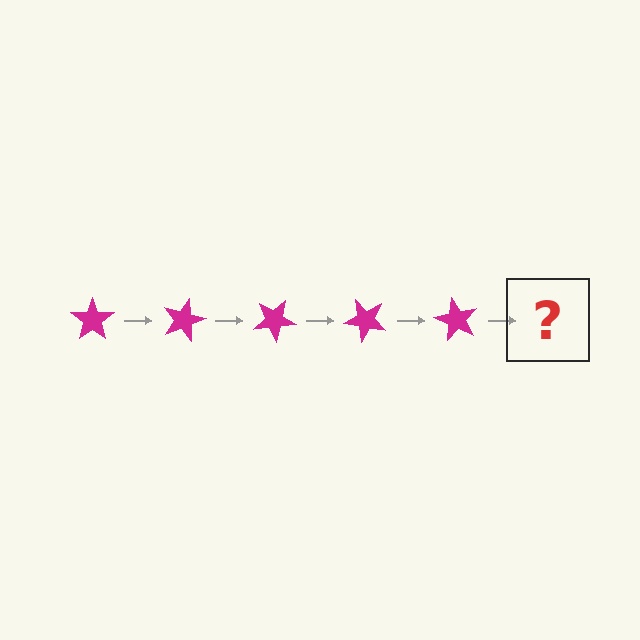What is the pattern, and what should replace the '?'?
The pattern is that the star rotates 15 degrees each step. The '?' should be a magenta star rotated 75 degrees.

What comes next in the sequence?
The next element should be a magenta star rotated 75 degrees.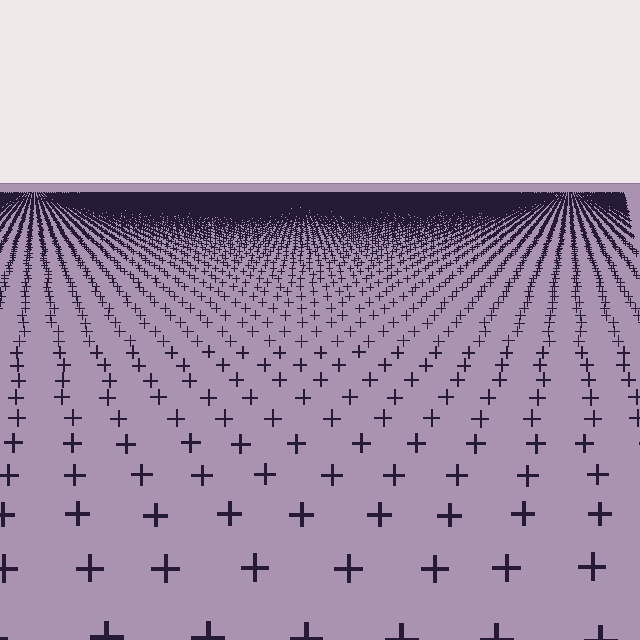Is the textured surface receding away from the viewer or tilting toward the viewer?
The surface is receding away from the viewer. Texture elements get smaller and denser toward the top.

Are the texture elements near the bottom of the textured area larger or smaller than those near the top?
Larger. Near the bottom, elements are closer to the viewer and appear at a bigger on-screen size.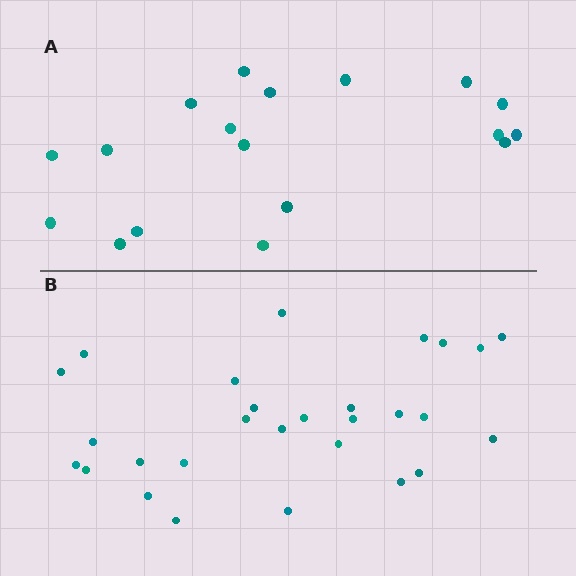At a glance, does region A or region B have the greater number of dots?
Region B (the bottom region) has more dots.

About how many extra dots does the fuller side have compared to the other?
Region B has roughly 10 or so more dots than region A.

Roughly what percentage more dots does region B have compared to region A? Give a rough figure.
About 55% more.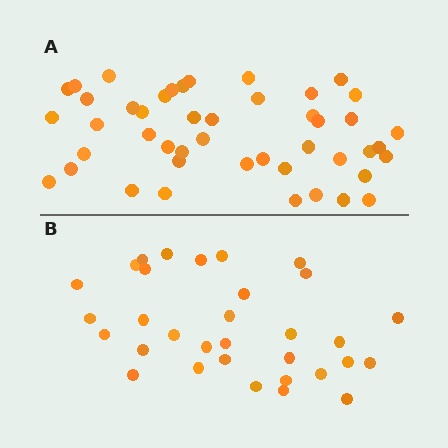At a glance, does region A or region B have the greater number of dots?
Region A (the top region) has more dots.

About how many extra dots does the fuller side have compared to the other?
Region A has approximately 15 more dots than region B.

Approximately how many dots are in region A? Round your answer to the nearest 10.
About 50 dots. (The exact count is 46, which rounds to 50.)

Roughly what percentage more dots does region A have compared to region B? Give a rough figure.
About 45% more.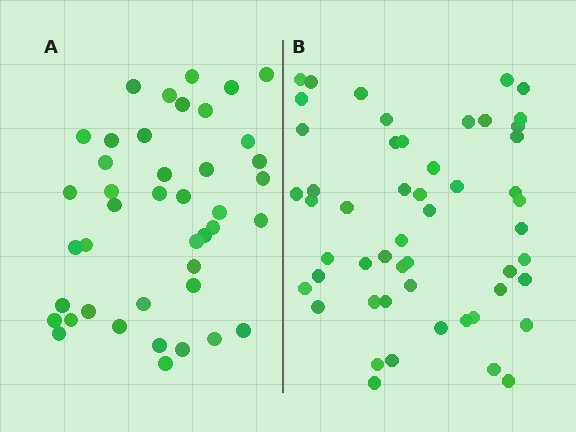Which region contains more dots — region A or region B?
Region B (the right region) has more dots.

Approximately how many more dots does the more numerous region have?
Region B has roughly 10 or so more dots than region A.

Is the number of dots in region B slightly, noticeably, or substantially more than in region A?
Region B has only slightly more — the two regions are fairly close. The ratio is roughly 1.2 to 1.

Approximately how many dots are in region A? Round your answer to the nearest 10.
About 40 dots. (The exact count is 42, which rounds to 40.)